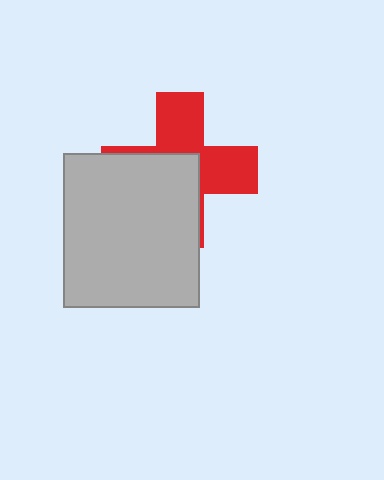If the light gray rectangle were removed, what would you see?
You would see the complete red cross.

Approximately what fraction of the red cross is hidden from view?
Roughly 50% of the red cross is hidden behind the light gray rectangle.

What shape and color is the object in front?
The object in front is a light gray rectangle.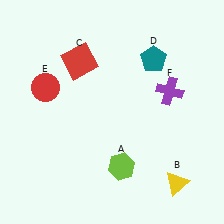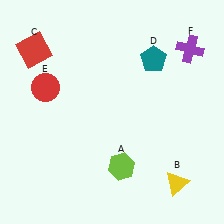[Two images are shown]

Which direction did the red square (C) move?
The red square (C) moved left.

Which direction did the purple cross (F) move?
The purple cross (F) moved up.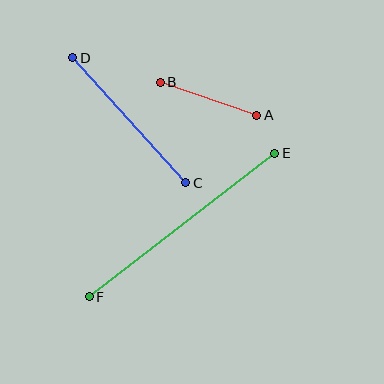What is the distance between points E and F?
The distance is approximately 235 pixels.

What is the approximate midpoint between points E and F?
The midpoint is at approximately (182, 225) pixels.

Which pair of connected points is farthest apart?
Points E and F are farthest apart.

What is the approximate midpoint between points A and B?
The midpoint is at approximately (209, 99) pixels.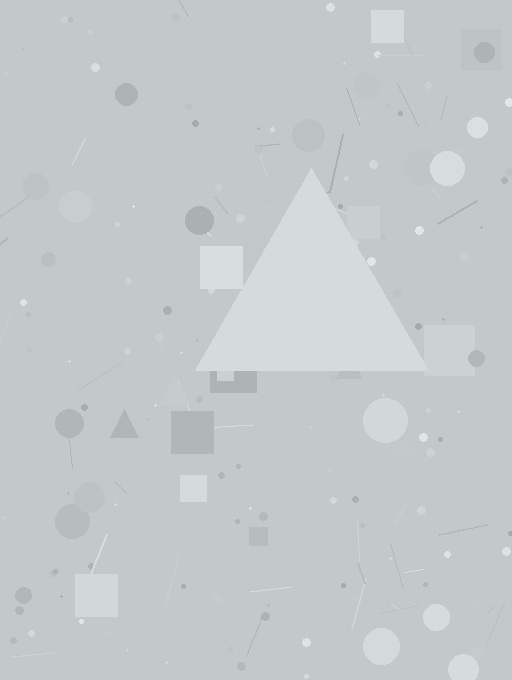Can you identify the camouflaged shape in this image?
The camouflaged shape is a triangle.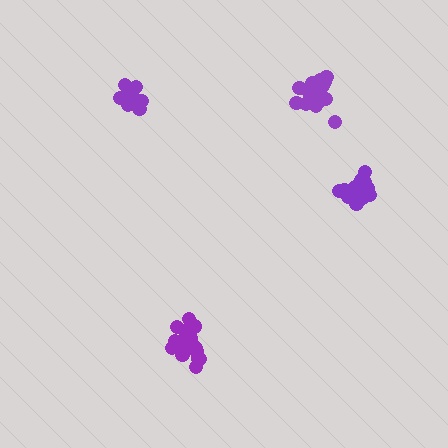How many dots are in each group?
Group 1: 15 dots, Group 2: 17 dots, Group 3: 18 dots, Group 4: 20 dots (70 total).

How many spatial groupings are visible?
There are 4 spatial groupings.